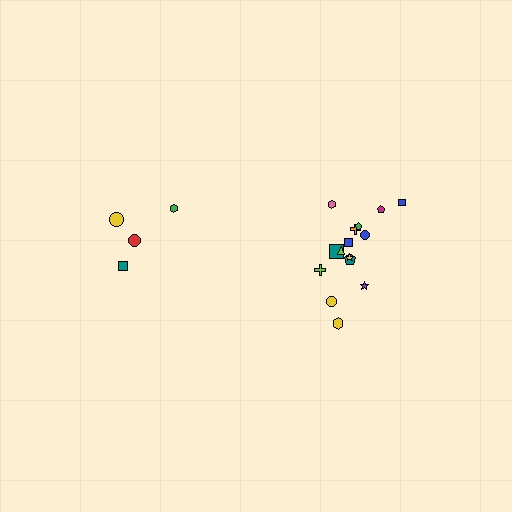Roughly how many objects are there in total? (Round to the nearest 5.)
Roughly 20 objects in total.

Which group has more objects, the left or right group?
The right group.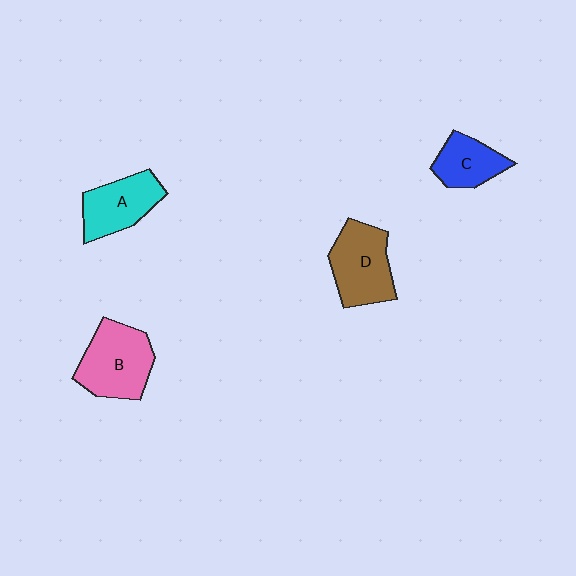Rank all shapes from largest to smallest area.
From largest to smallest: B (pink), D (brown), A (cyan), C (blue).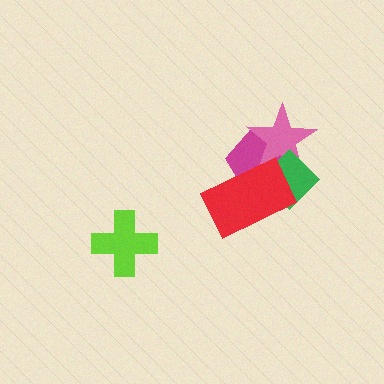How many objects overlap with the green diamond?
3 objects overlap with the green diamond.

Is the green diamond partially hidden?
Yes, it is partially covered by another shape.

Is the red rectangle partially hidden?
No, no other shape covers it.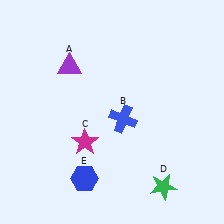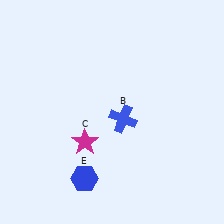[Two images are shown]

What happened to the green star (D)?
The green star (D) was removed in Image 2. It was in the bottom-right area of Image 1.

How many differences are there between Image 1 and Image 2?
There are 2 differences between the two images.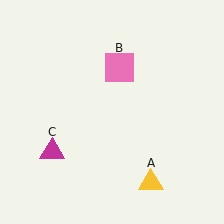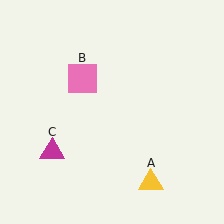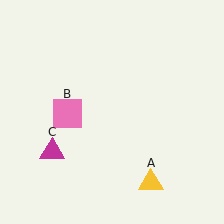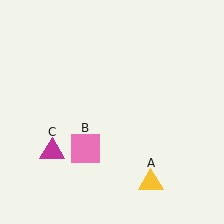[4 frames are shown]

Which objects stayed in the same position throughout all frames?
Yellow triangle (object A) and magenta triangle (object C) remained stationary.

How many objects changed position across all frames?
1 object changed position: pink square (object B).